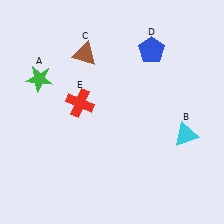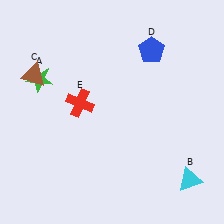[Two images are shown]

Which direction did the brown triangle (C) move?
The brown triangle (C) moved left.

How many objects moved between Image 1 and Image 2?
2 objects moved between the two images.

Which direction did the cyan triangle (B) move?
The cyan triangle (B) moved down.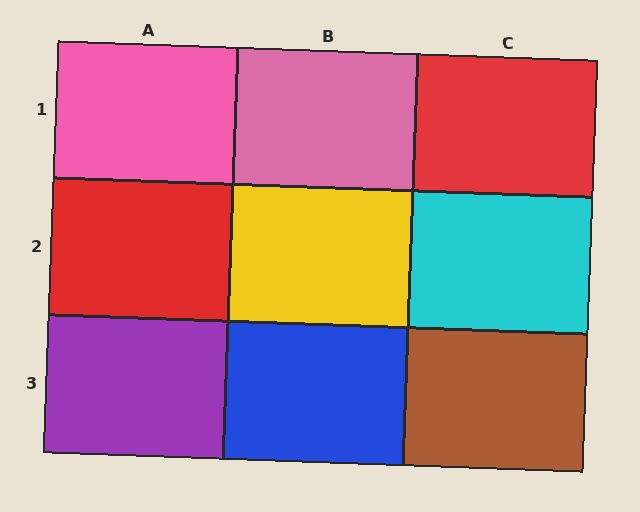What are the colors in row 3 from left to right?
Purple, blue, brown.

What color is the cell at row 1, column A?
Pink.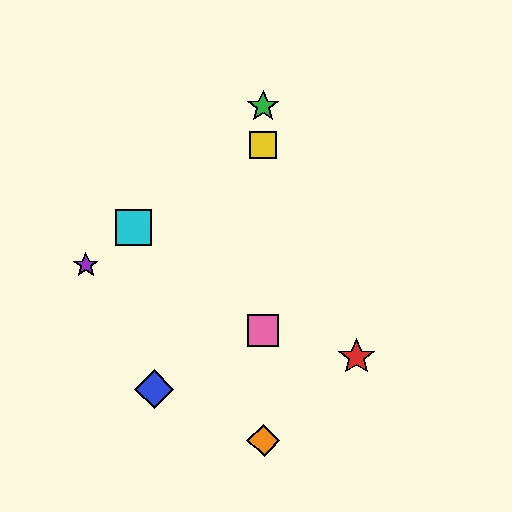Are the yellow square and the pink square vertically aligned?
Yes, both are at x≈263.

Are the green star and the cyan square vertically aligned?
No, the green star is at x≈263 and the cyan square is at x≈133.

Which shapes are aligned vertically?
The green star, the yellow square, the orange diamond, the pink square are aligned vertically.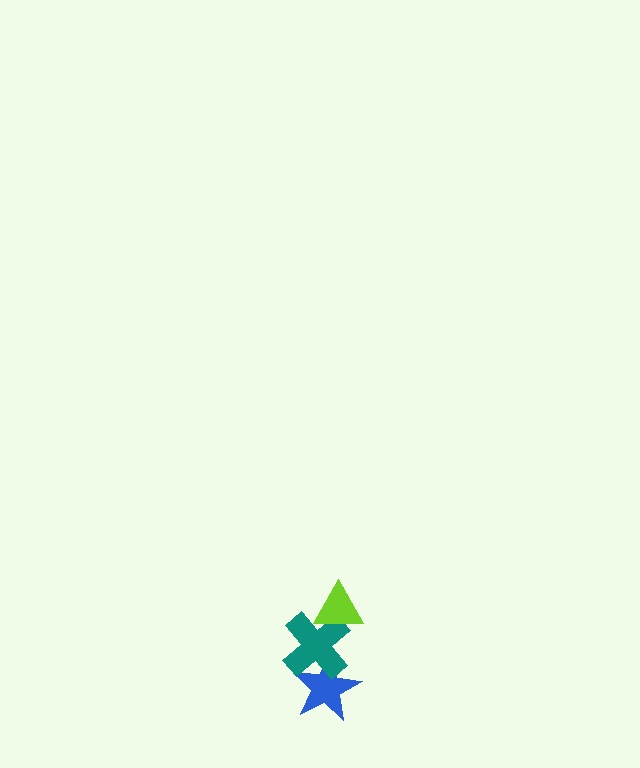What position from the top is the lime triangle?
The lime triangle is 1st from the top.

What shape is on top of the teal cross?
The lime triangle is on top of the teal cross.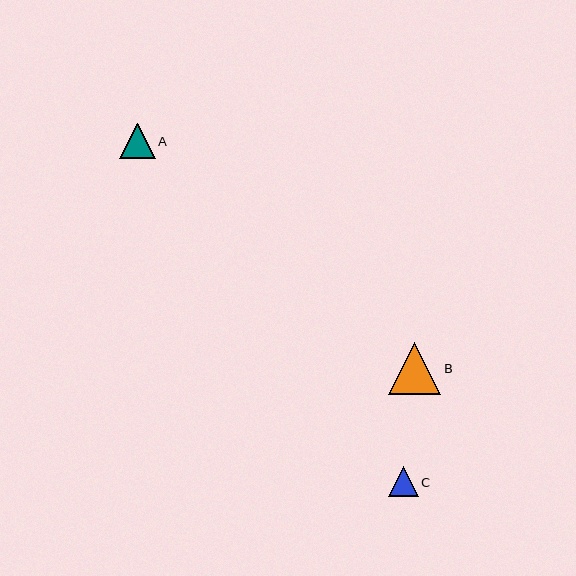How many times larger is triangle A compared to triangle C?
Triangle A is approximately 1.2 times the size of triangle C.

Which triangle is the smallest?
Triangle C is the smallest with a size of approximately 30 pixels.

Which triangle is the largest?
Triangle B is the largest with a size of approximately 52 pixels.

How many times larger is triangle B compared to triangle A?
Triangle B is approximately 1.5 times the size of triangle A.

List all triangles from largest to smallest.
From largest to smallest: B, A, C.